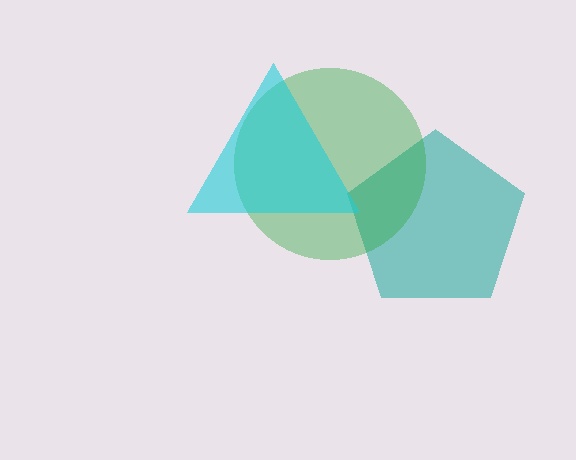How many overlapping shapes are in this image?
There are 3 overlapping shapes in the image.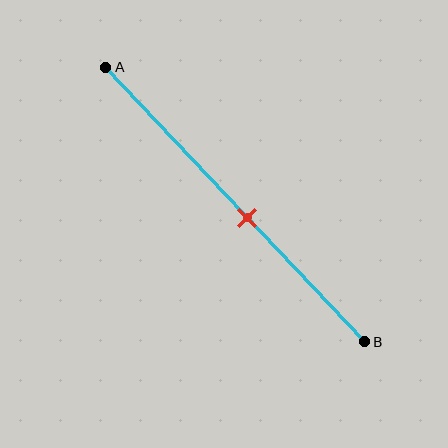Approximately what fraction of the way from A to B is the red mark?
The red mark is approximately 55% of the way from A to B.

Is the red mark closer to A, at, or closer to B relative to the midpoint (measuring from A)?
The red mark is closer to point B than the midpoint of segment AB.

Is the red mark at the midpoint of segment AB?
No, the mark is at about 55% from A, not at the 50% midpoint.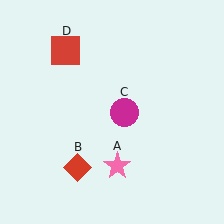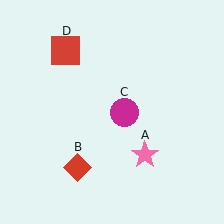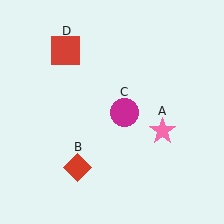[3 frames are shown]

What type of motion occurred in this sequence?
The pink star (object A) rotated counterclockwise around the center of the scene.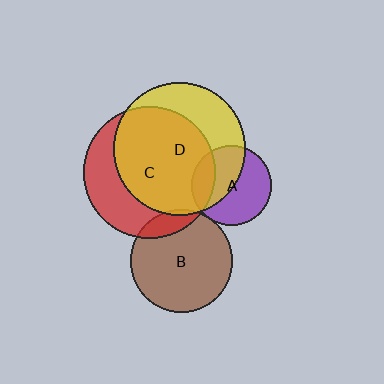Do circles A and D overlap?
Yes.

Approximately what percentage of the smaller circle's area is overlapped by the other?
Approximately 50%.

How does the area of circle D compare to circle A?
Approximately 2.7 times.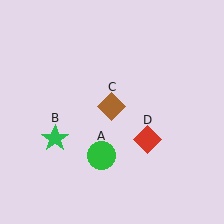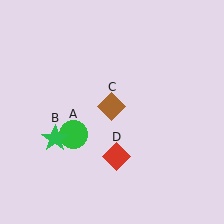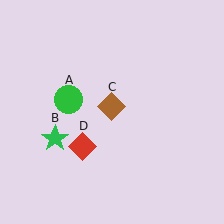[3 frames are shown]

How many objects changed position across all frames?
2 objects changed position: green circle (object A), red diamond (object D).